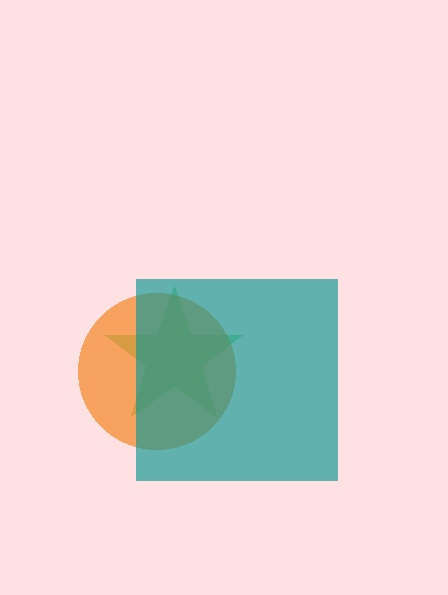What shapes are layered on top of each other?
The layered shapes are: a green star, an orange circle, a teal square.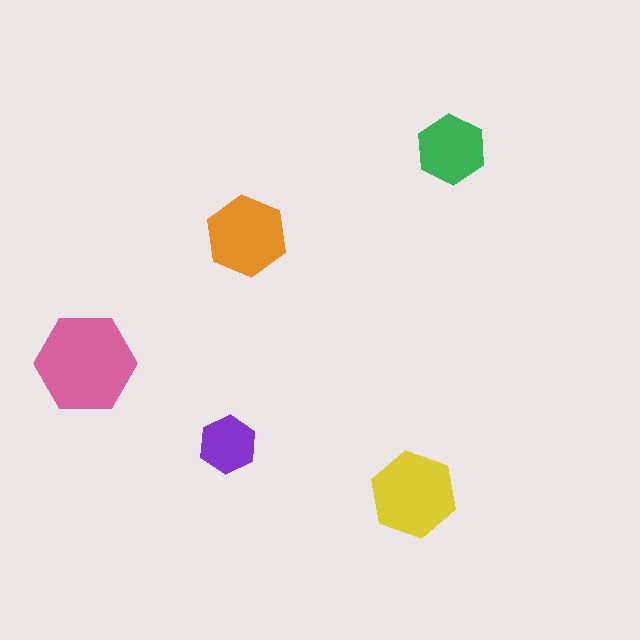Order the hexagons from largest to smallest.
the pink one, the yellow one, the orange one, the green one, the purple one.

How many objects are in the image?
There are 5 objects in the image.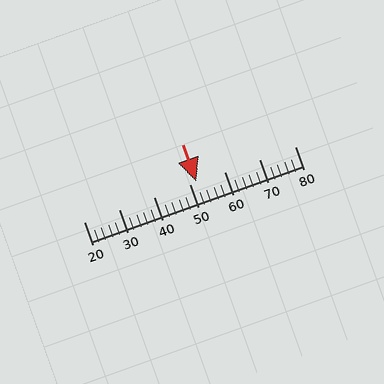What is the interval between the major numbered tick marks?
The major tick marks are spaced 10 units apart.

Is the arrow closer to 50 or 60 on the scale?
The arrow is closer to 50.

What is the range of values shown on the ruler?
The ruler shows values from 20 to 80.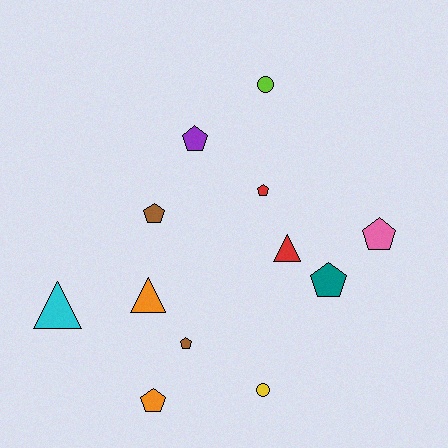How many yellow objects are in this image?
There is 1 yellow object.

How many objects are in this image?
There are 12 objects.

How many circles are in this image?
There are 2 circles.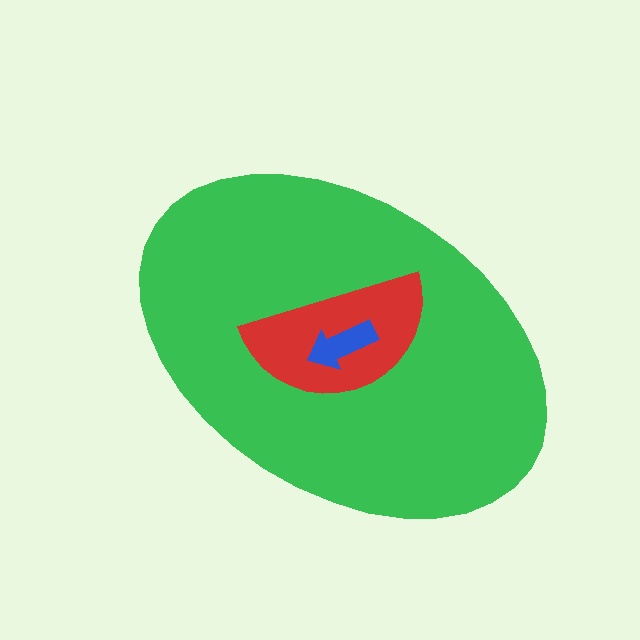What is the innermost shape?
The blue arrow.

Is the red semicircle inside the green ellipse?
Yes.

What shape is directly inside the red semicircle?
The blue arrow.